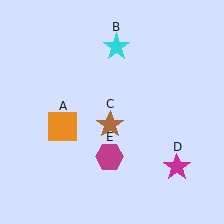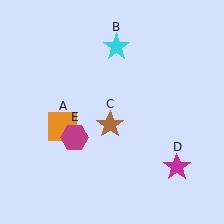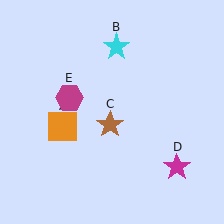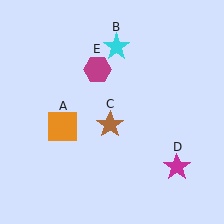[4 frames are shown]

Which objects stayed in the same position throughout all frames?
Orange square (object A) and cyan star (object B) and brown star (object C) and magenta star (object D) remained stationary.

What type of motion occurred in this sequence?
The magenta hexagon (object E) rotated clockwise around the center of the scene.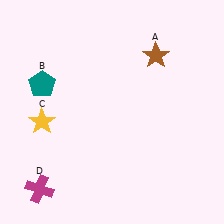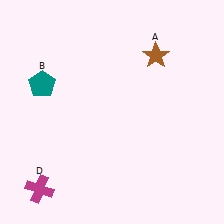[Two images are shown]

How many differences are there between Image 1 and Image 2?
There is 1 difference between the two images.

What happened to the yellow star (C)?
The yellow star (C) was removed in Image 2. It was in the bottom-left area of Image 1.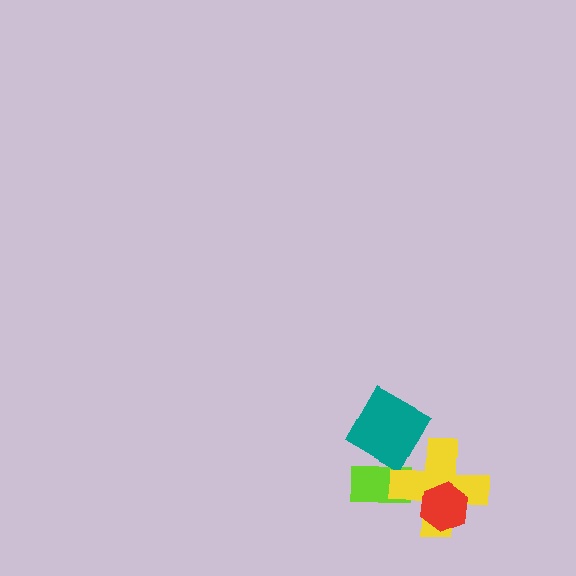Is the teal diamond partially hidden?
No, no other shape covers it.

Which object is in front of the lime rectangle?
The yellow cross is in front of the lime rectangle.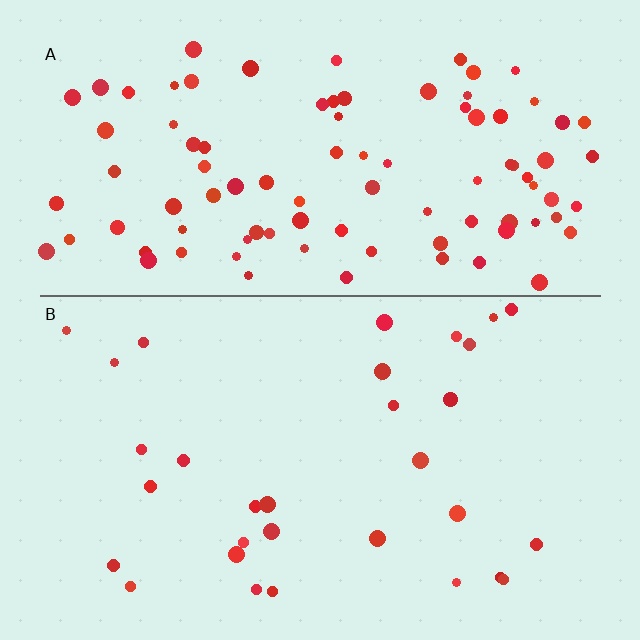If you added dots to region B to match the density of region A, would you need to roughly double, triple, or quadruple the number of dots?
Approximately triple.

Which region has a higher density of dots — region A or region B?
A (the top).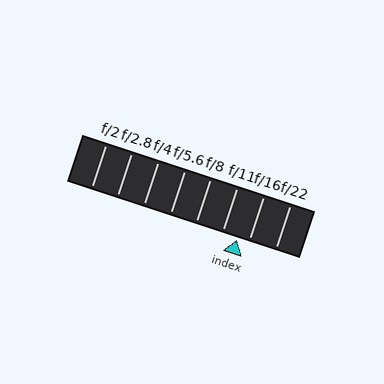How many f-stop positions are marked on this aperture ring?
There are 8 f-stop positions marked.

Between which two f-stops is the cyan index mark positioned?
The index mark is between f/11 and f/16.